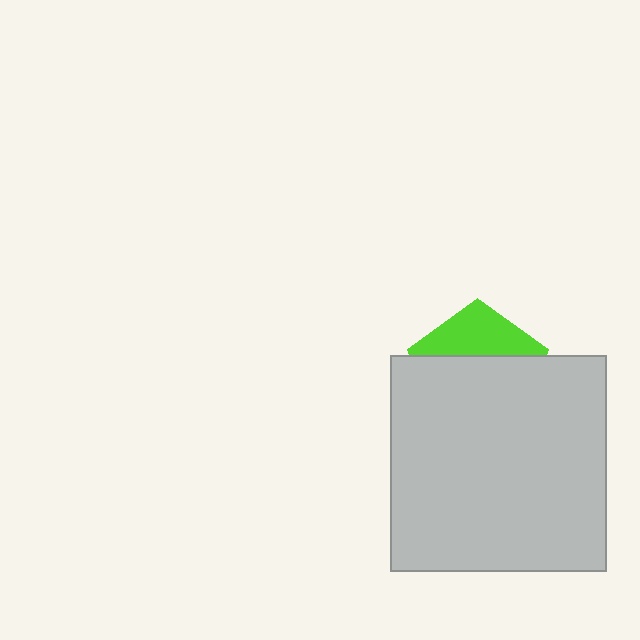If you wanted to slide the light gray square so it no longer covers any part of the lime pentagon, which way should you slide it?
Slide it down — that is the most direct way to separate the two shapes.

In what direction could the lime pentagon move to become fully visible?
The lime pentagon could move up. That would shift it out from behind the light gray square entirely.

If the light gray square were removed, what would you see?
You would see the complete lime pentagon.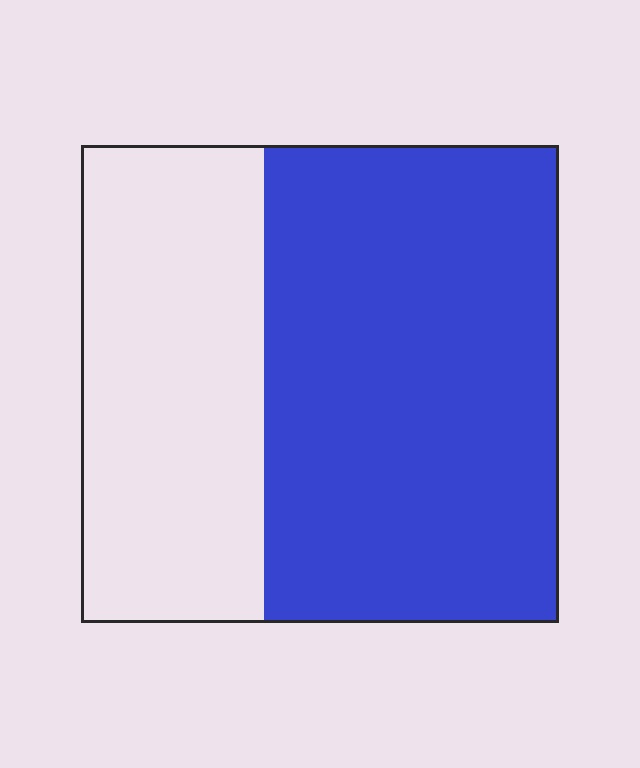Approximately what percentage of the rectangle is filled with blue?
Approximately 60%.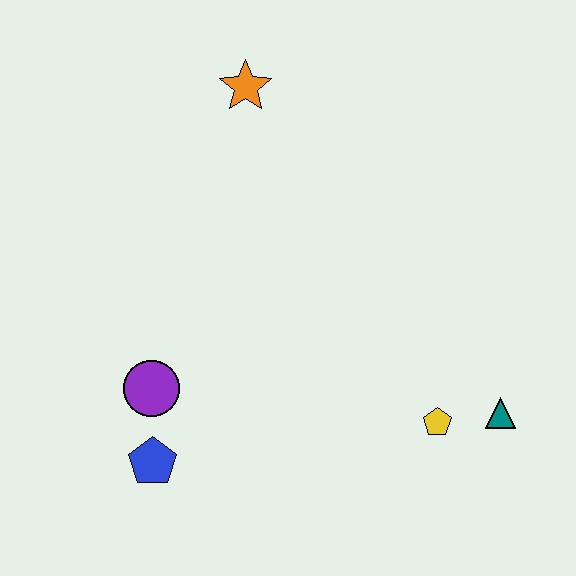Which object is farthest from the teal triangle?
The orange star is farthest from the teal triangle.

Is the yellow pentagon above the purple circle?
No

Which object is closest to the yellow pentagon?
The teal triangle is closest to the yellow pentagon.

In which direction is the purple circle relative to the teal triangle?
The purple circle is to the left of the teal triangle.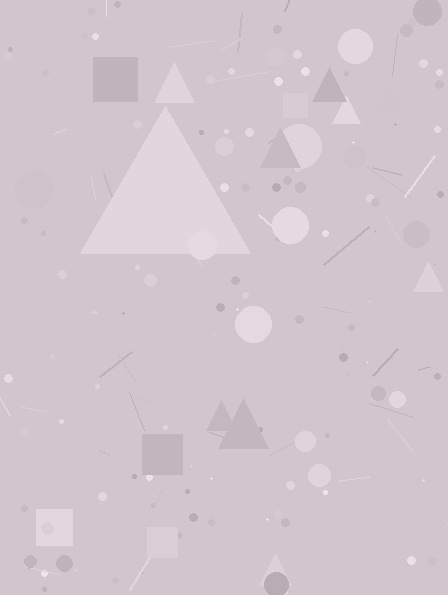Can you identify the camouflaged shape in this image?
The camouflaged shape is a triangle.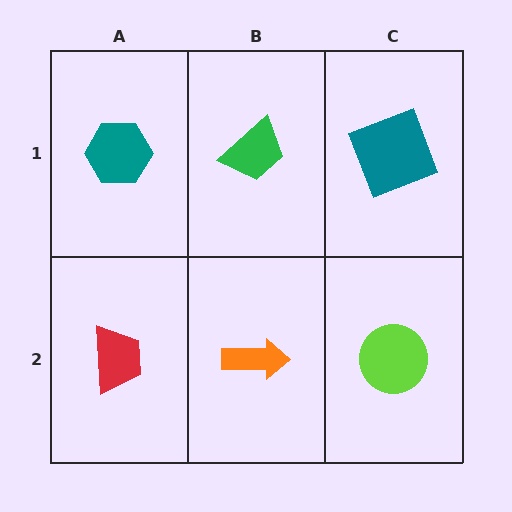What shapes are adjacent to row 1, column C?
A lime circle (row 2, column C), a green trapezoid (row 1, column B).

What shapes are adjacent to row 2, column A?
A teal hexagon (row 1, column A), an orange arrow (row 2, column B).